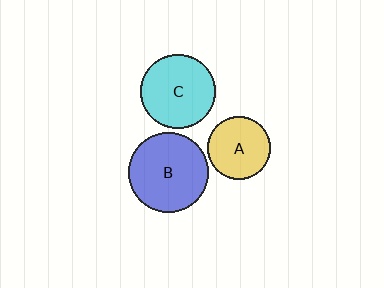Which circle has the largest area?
Circle B (blue).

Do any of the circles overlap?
No, none of the circles overlap.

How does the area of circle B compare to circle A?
Approximately 1.6 times.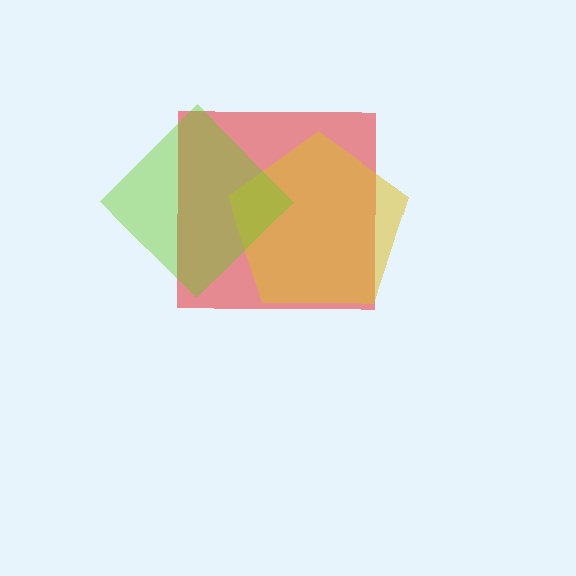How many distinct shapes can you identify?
There are 3 distinct shapes: a red square, a yellow pentagon, a lime diamond.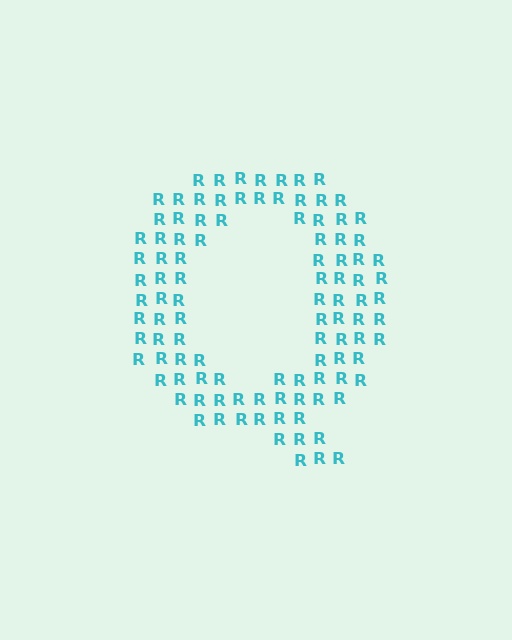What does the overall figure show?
The overall figure shows the letter Q.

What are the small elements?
The small elements are letter R's.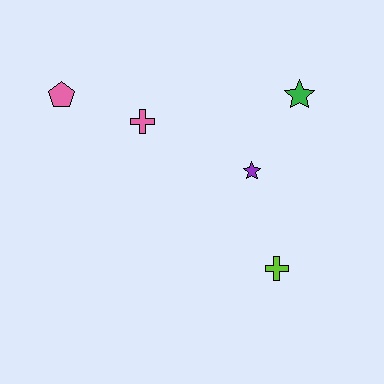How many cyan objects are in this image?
There are no cyan objects.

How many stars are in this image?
There are 2 stars.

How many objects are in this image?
There are 5 objects.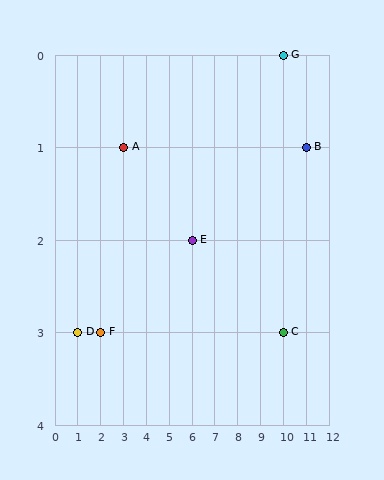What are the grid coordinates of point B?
Point B is at grid coordinates (11, 1).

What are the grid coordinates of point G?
Point G is at grid coordinates (10, 0).